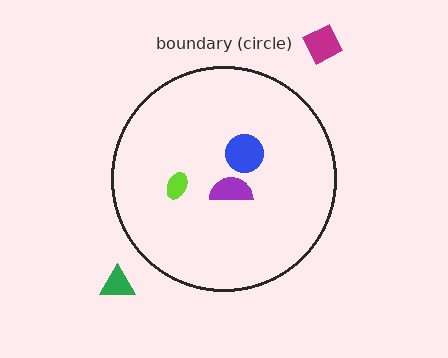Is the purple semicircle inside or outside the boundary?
Inside.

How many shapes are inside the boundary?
3 inside, 2 outside.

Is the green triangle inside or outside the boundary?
Outside.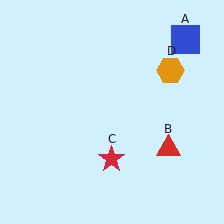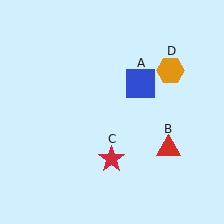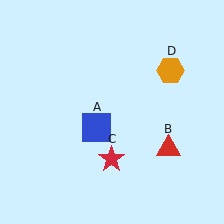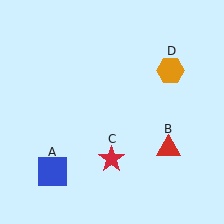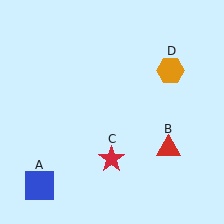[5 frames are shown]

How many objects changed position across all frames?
1 object changed position: blue square (object A).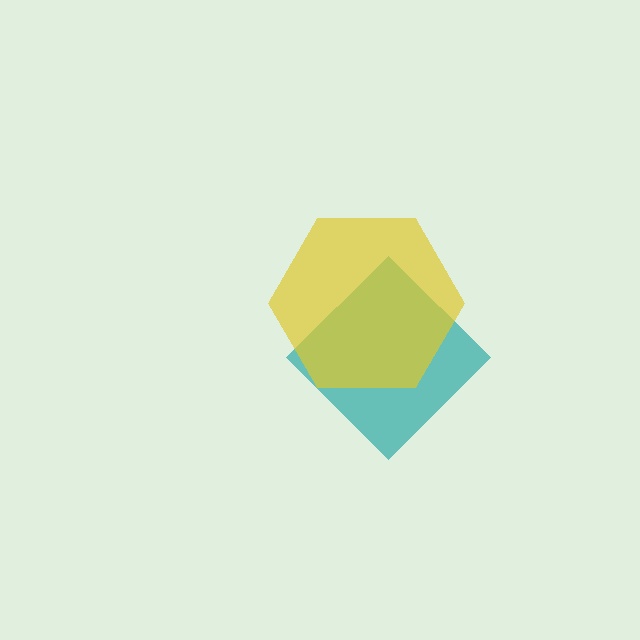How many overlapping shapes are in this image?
There are 2 overlapping shapes in the image.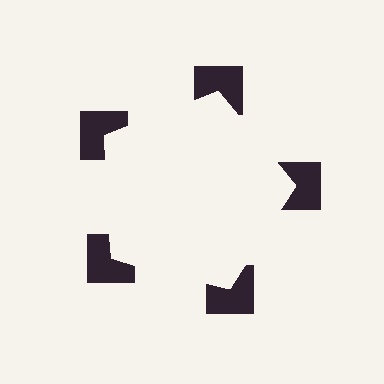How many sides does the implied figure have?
5 sides.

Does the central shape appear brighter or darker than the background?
It typically appears slightly brighter than the background, even though no actual brightness change is drawn.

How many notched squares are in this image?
There are 5 — one at each vertex of the illusory pentagon.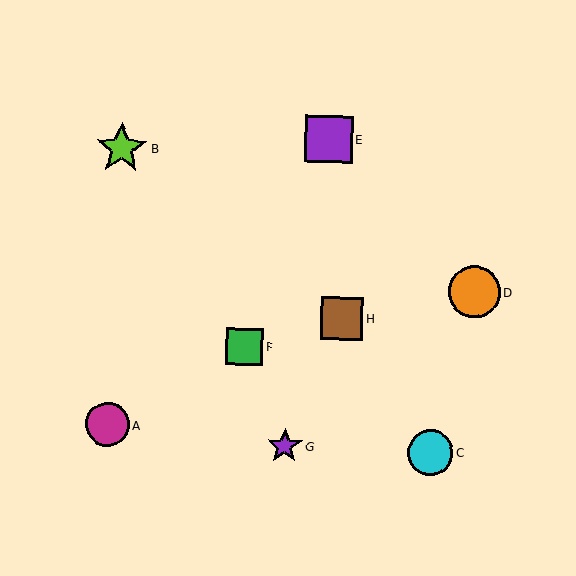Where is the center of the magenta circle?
The center of the magenta circle is at (107, 425).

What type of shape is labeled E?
Shape E is a purple square.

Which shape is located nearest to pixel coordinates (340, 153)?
The purple square (labeled E) at (329, 139) is nearest to that location.